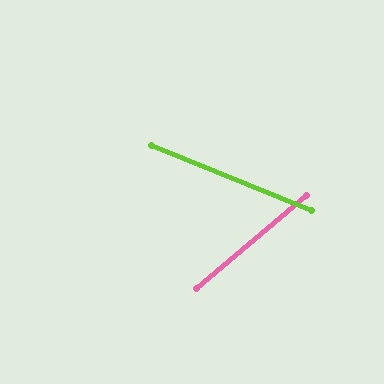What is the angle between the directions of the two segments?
Approximately 62 degrees.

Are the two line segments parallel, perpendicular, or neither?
Neither parallel nor perpendicular — they differ by about 62°.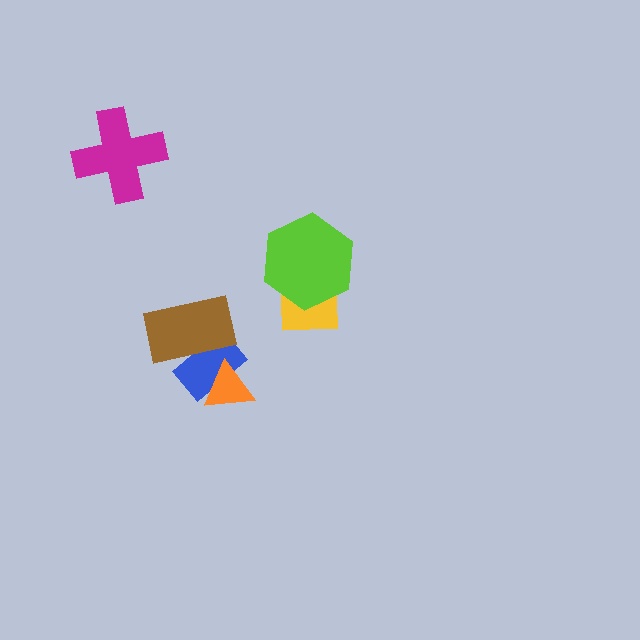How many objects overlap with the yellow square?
1 object overlaps with the yellow square.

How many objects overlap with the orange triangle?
1 object overlaps with the orange triangle.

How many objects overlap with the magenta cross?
0 objects overlap with the magenta cross.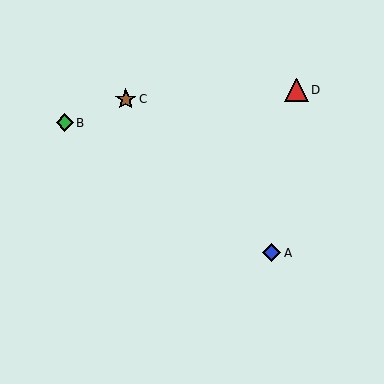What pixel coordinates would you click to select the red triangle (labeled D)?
Click at (297, 90) to select the red triangle D.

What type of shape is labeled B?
Shape B is a green diamond.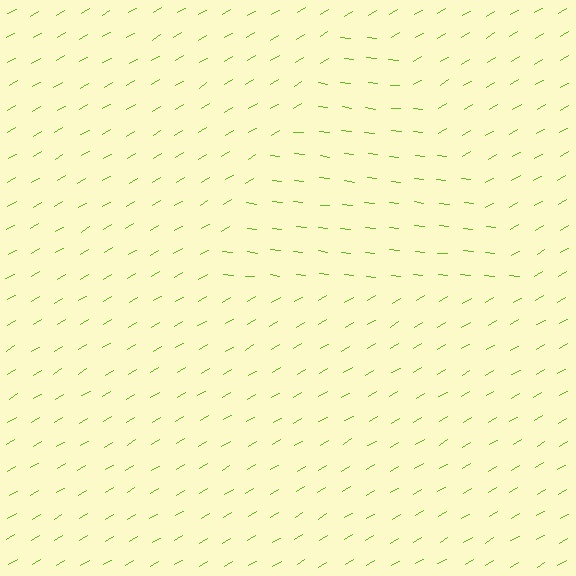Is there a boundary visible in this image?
Yes, there is a texture boundary formed by a change in line orientation.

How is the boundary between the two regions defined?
The boundary is defined purely by a change in line orientation (approximately 37 degrees difference). All lines are the same color and thickness.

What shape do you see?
I see a triangle.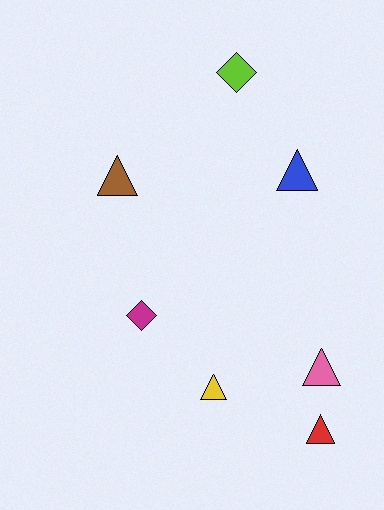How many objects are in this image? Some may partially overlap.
There are 7 objects.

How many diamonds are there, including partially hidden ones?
There are 2 diamonds.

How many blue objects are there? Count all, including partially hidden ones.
There is 1 blue object.